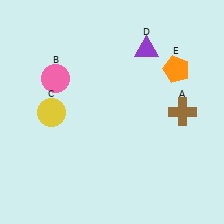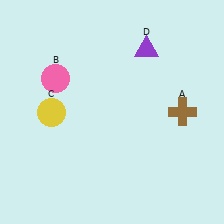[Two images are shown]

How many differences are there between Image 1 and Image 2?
There is 1 difference between the two images.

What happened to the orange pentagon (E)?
The orange pentagon (E) was removed in Image 2. It was in the top-right area of Image 1.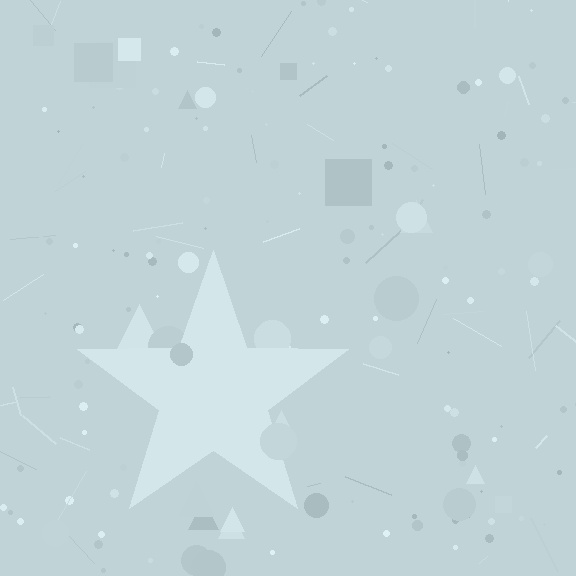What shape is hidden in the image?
A star is hidden in the image.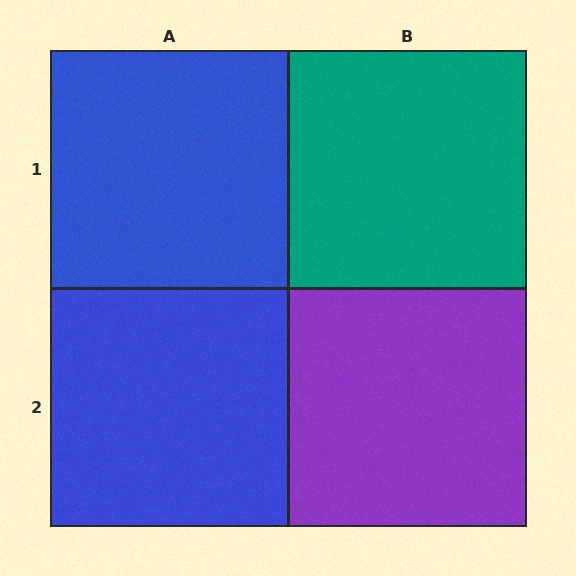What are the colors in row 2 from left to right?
Blue, purple.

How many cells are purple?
1 cell is purple.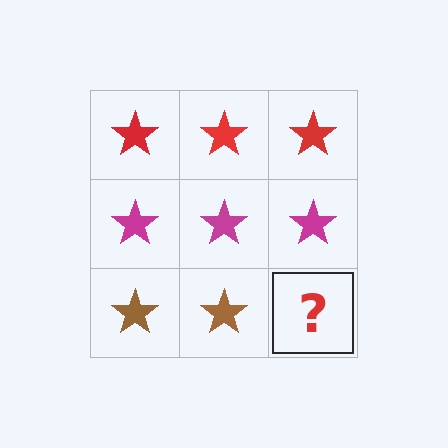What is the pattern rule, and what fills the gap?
The rule is that each row has a consistent color. The gap should be filled with a brown star.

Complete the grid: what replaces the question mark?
The question mark should be replaced with a brown star.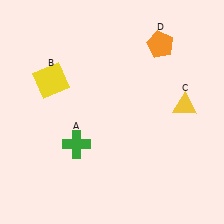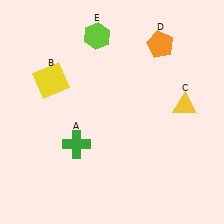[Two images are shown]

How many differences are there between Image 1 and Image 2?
There is 1 difference between the two images.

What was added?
A lime hexagon (E) was added in Image 2.